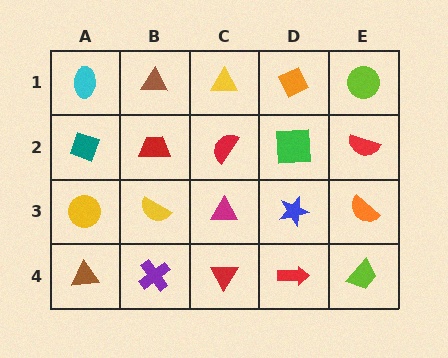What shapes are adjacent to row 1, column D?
A green square (row 2, column D), a yellow triangle (row 1, column C), a lime circle (row 1, column E).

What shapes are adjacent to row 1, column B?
A red trapezoid (row 2, column B), a cyan ellipse (row 1, column A), a yellow triangle (row 1, column C).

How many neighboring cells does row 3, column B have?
4.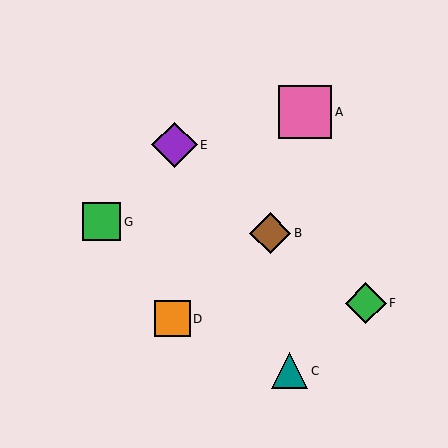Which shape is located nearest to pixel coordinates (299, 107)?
The pink square (labeled A) at (305, 112) is nearest to that location.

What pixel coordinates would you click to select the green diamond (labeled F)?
Click at (366, 303) to select the green diamond F.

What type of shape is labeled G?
Shape G is a green square.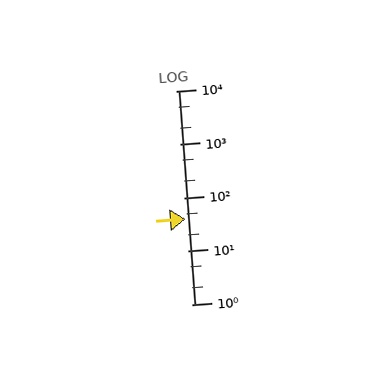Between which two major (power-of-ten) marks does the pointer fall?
The pointer is between 10 and 100.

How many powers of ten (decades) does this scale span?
The scale spans 4 decades, from 1 to 10000.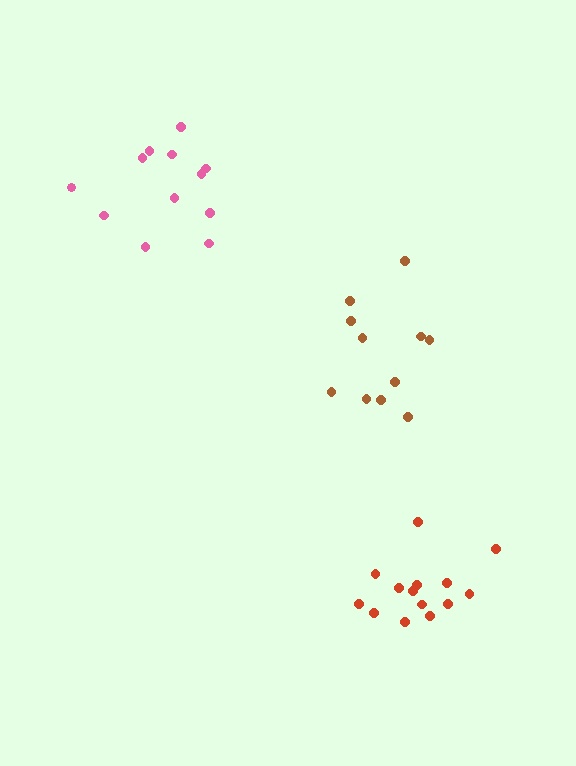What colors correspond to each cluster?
The clusters are colored: red, pink, brown.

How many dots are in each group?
Group 1: 14 dots, Group 2: 12 dots, Group 3: 11 dots (37 total).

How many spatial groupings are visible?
There are 3 spatial groupings.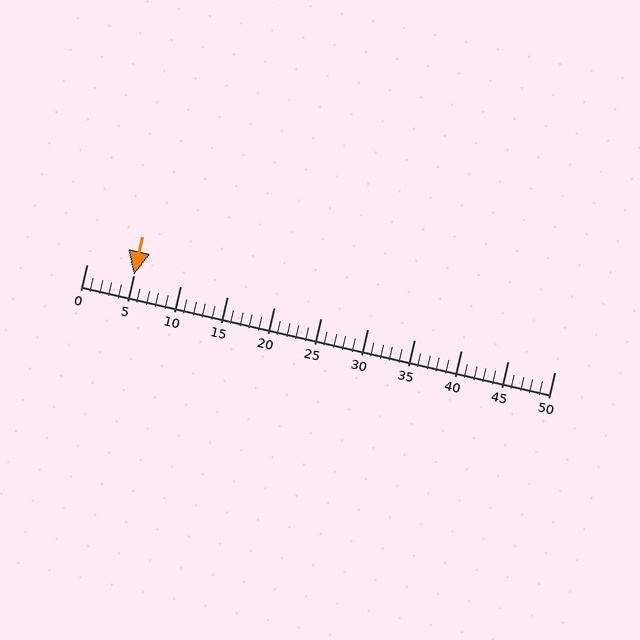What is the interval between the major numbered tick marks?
The major tick marks are spaced 5 units apart.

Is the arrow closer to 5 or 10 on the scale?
The arrow is closer to 5.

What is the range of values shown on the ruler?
The ruler shows values from 0 to 50.